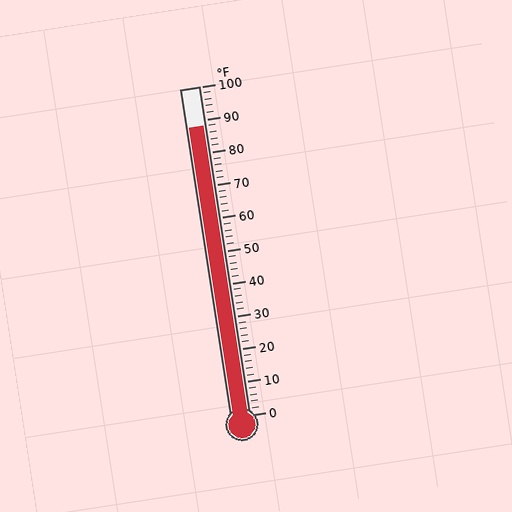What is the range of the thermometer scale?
The thermometer scale ranges from 0°F to 100°F.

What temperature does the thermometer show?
The thermometer shows approximately 88°F.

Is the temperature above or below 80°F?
The temperature is above 80°F.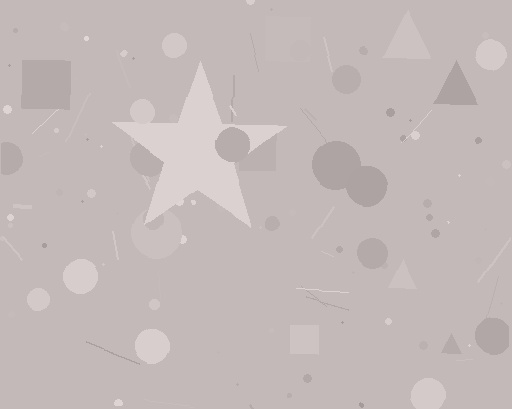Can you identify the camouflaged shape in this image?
The camouflaged shape is a star.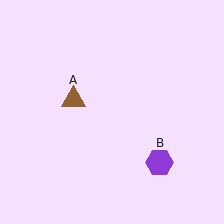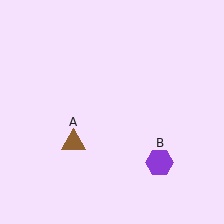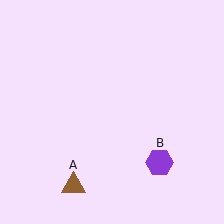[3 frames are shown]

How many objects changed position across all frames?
1 object changed position: brown triangle (object A).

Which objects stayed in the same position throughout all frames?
Purple hexagon (object B) remained stationary.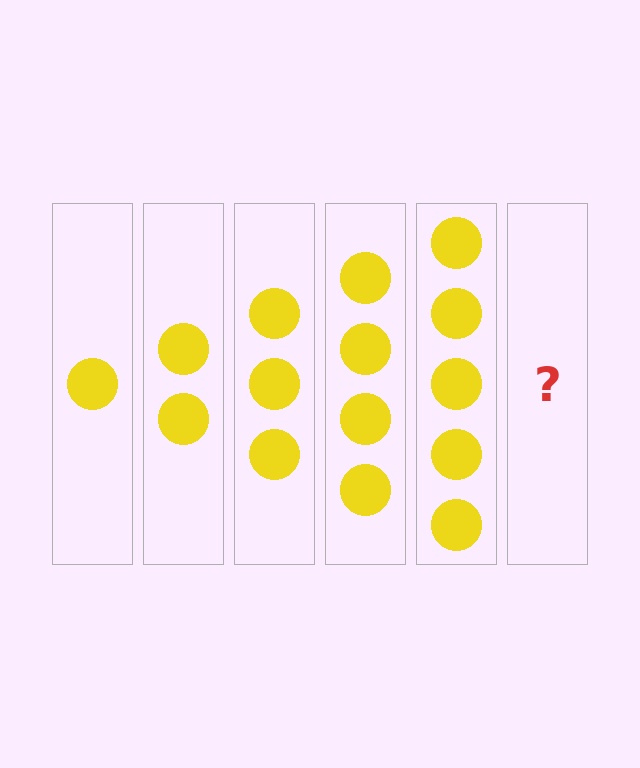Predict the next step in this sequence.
The next step is 6 circles.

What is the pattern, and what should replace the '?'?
The pattern is that each step adds one more circle. The '?' should be 6 circles.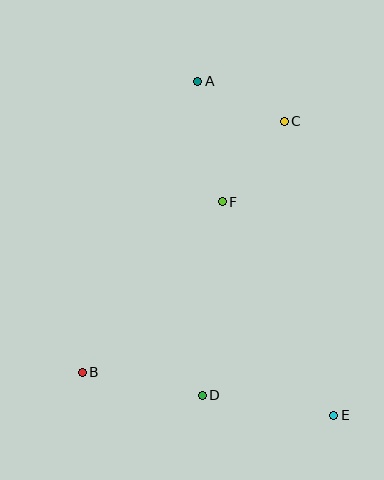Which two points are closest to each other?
Points A and C are closest to each other.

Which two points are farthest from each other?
Points A and E are farthest from each other.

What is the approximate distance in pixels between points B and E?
The distance between B and E is approximately 255 pixels.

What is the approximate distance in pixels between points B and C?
The distance between B and C is approximately 322 pixels.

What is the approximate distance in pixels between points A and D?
The distance between A and D is approximately 314 pixels.